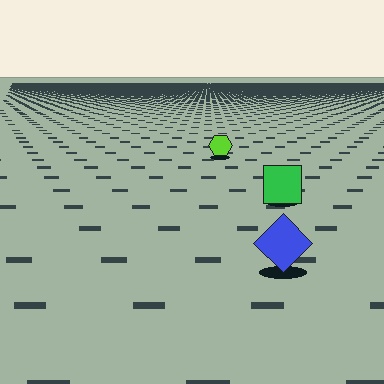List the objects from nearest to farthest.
From nearest to farthest: the blue diamond, the green square, the lime hexagon.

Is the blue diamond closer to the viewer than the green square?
Yes. The blue diamond is closer — you can tell from the texture gradient: the ground texture is coarser near it.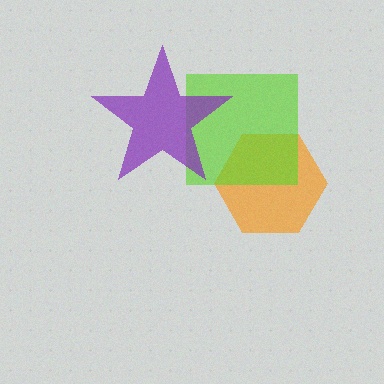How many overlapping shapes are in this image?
There are 3 overlapping shapes in the image.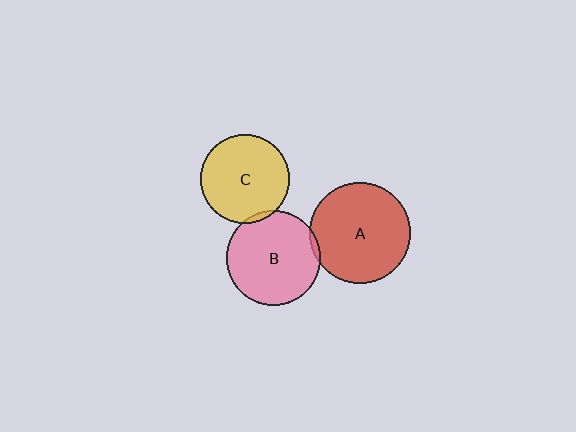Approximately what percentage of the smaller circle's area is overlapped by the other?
Approximately 5%.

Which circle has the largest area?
Circle A (red).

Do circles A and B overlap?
Yes.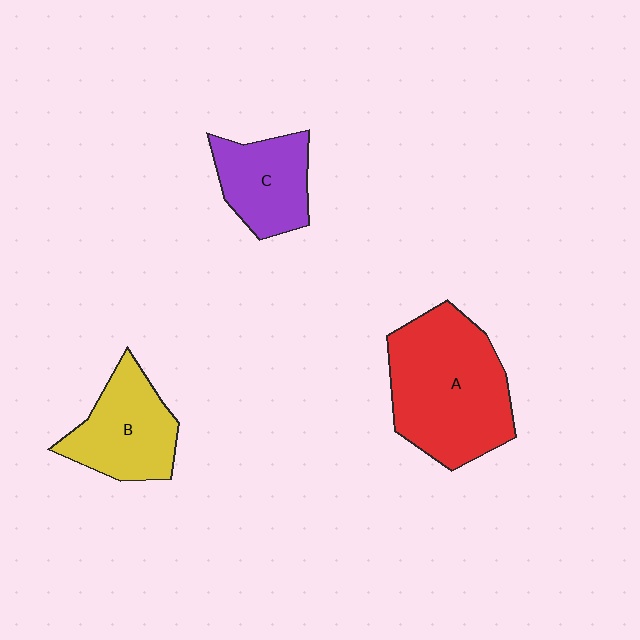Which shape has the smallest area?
Shape C (purple).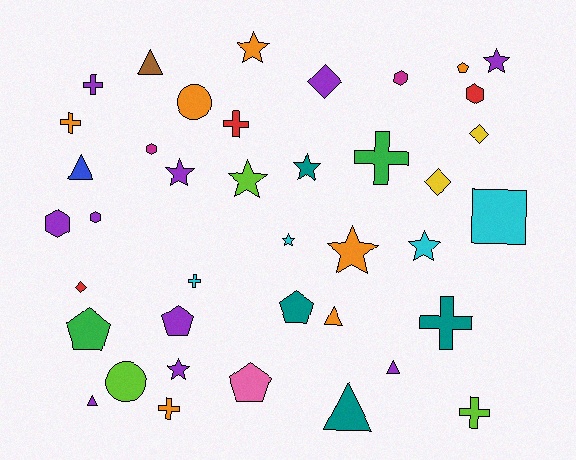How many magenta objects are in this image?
There are 2 magenta objects.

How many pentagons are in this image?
There are 5 pentagons.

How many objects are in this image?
There are 40 objects.